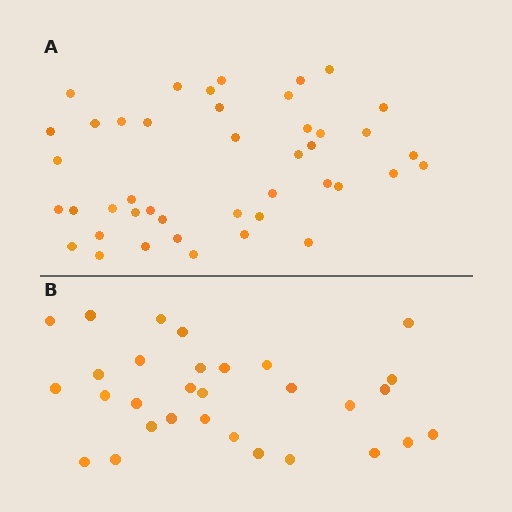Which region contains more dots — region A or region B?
Region A (the top region) has more dots.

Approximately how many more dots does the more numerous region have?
Region A has approximately 15 more dots than region B.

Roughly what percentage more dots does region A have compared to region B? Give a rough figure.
About 45% more.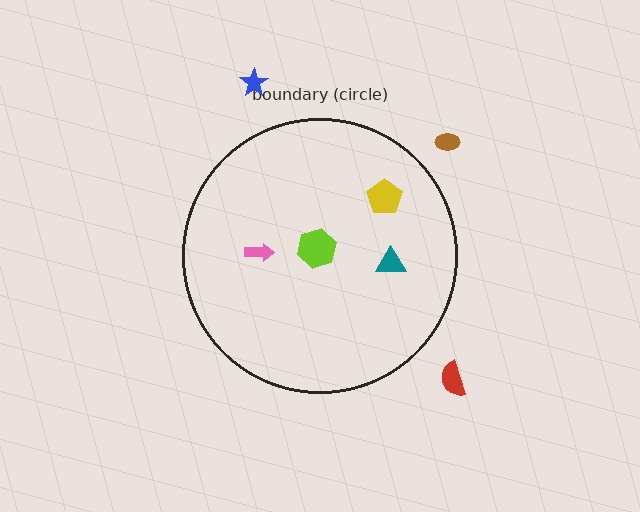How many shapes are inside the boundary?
4 inside, 3 outside.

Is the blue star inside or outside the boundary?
Outside.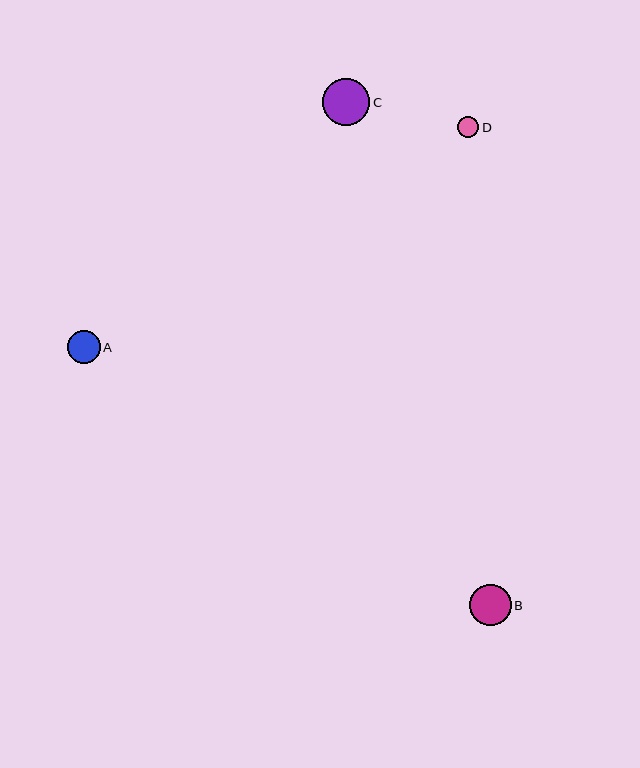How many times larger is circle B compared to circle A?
Circle B is approximately 1.3 times the size of circle A.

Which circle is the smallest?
Circle D is the smallest with a size of approximately 21 pixels.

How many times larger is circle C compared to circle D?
Circle C is approximately 2.2 times the size of circle D.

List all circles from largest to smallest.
From largest to smallest: C, B, A, D.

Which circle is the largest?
Circle C is the largest with a size of approximately 47 pixels.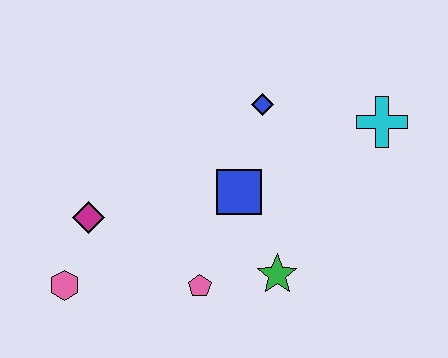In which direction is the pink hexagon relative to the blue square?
The pink hexagon is to the left of the blue square.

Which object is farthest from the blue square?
The pink hexagon is farthest from the blue square.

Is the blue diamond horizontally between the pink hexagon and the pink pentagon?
No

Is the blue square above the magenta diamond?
Yes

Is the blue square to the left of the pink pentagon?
No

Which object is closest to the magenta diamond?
The pink hexagon is closest to the magenta diamond.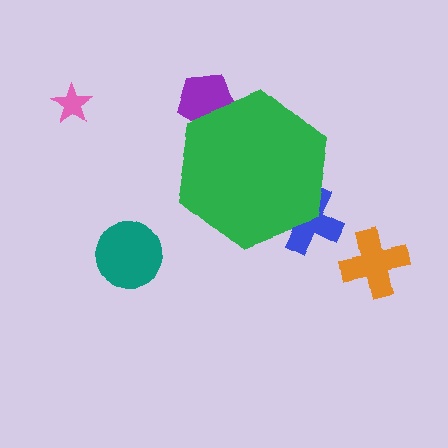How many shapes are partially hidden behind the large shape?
2 shapes are partially hidden.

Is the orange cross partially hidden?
No, the orange cross is fully visible.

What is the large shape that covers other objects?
A green hexagon.